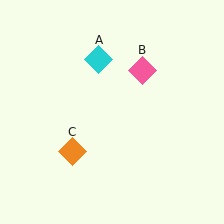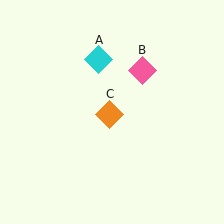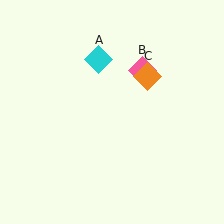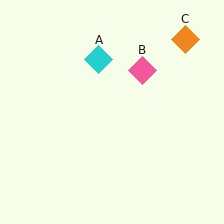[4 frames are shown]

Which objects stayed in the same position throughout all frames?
Cyan diamond (object A) and pink diamond (object B) remained stationary.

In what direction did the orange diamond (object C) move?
The orange diamond (object C) moved up and to the right.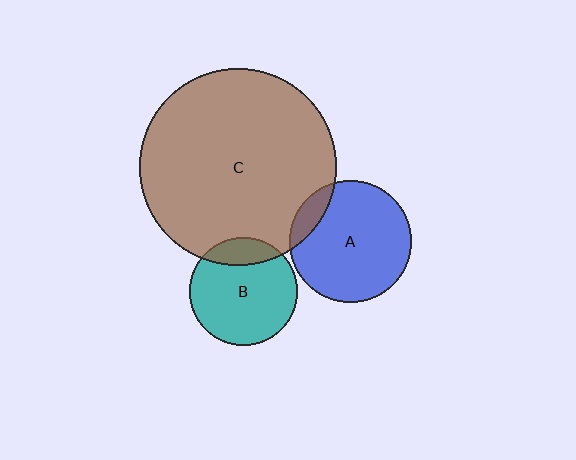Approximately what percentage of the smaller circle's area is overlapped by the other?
Approximately 15%.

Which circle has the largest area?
Circle C (brown).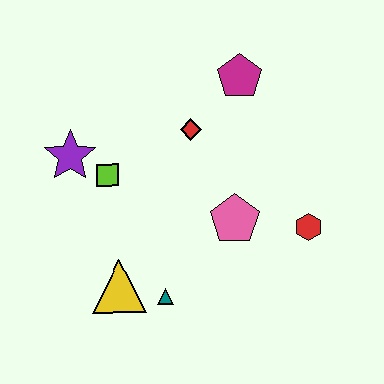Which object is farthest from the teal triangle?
The magenta pentagon is farthest from the teal triangle.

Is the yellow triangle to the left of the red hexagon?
Yes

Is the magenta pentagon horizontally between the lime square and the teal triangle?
No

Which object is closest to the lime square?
The purple star is closest to the lime square.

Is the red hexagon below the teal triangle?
No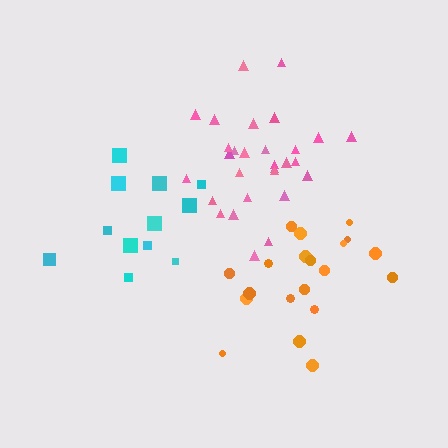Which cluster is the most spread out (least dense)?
Cyan.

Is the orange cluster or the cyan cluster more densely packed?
Orange.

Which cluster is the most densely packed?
Pink.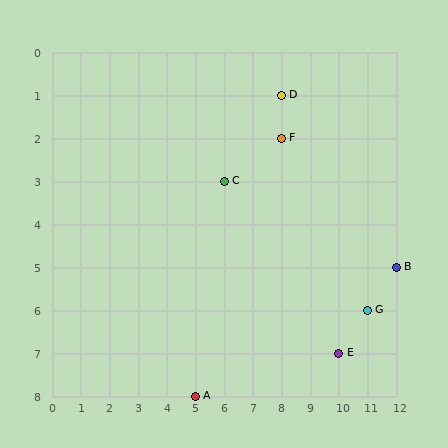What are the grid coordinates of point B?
Point B is at grid coordinates (12, 5).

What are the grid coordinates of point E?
Point E is at grid coordinates (10, 7).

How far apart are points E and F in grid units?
Points E and F are 2 columns and 5 rows apart (about 5.4 grid units diagonally).